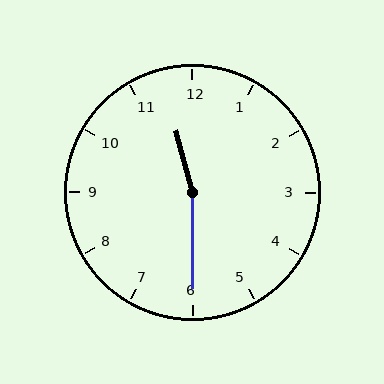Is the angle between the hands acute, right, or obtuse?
It is obtuse.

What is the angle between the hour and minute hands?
Approximately 165 degrees.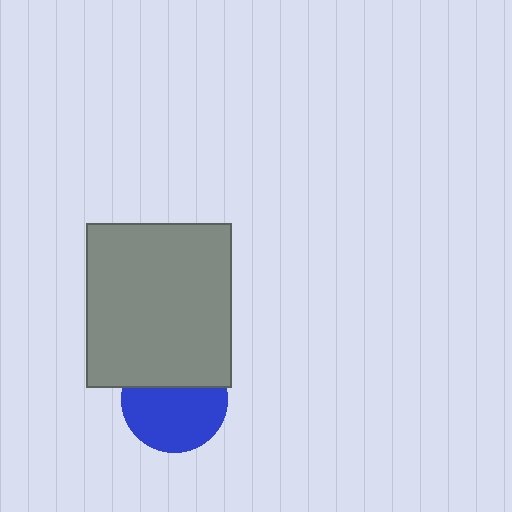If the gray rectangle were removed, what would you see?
You would see the complete blue circle.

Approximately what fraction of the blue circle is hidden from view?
Roughly 36% of the blue circle is hidden behind the gray rectangle.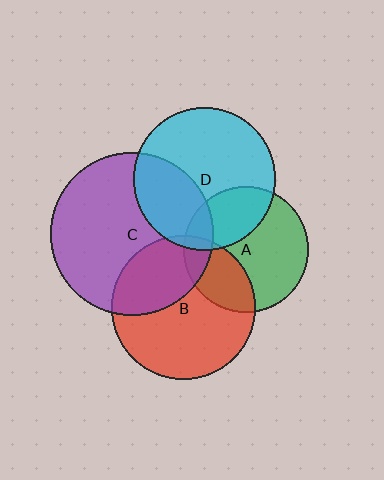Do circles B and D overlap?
Yes.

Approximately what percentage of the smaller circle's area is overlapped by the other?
Approximately 5%.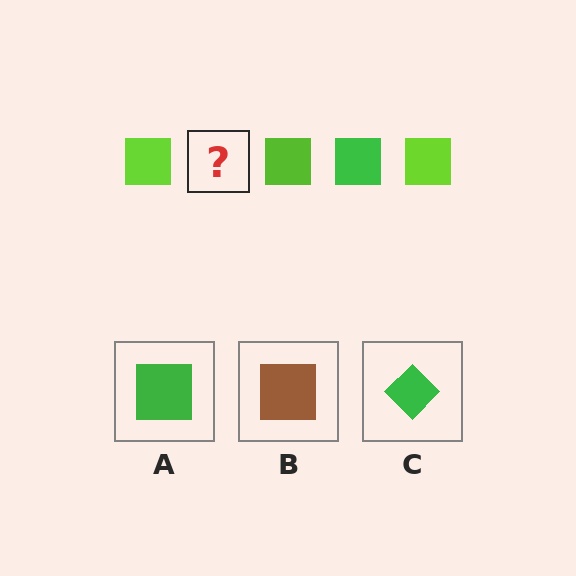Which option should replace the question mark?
Option A.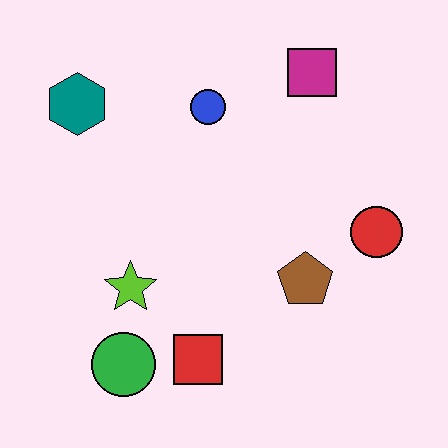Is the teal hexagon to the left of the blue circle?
Yes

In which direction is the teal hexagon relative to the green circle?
The teal hexagon is above the green circle.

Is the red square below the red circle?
Yes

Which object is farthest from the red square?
The magenta square is farthest from the red square.